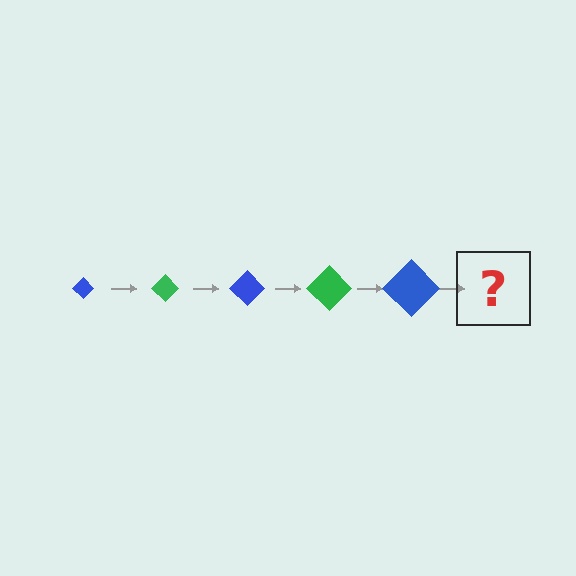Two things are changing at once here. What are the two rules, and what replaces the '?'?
The two rules are that the diamond grows larger each step and the color cycles through blue and green. The '?' should be a green diamond, larger than the previous one.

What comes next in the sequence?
The next element should be a green diamond, larger than the previous one.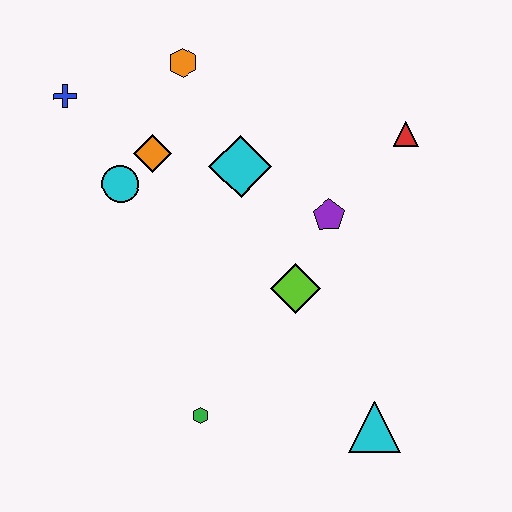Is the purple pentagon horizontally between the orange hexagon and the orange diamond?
No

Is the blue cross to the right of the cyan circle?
No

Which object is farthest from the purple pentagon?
The blue cross is farthest from the purple pentagon.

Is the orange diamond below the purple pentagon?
No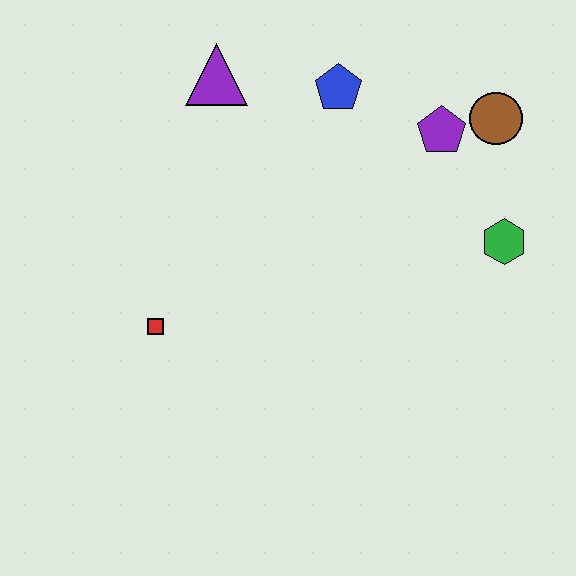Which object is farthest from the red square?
The brown circle is farthest from the red square.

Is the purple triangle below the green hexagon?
No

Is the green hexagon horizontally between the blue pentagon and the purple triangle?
No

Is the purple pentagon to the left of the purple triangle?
No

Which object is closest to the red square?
The purple triangle is closest to the red square.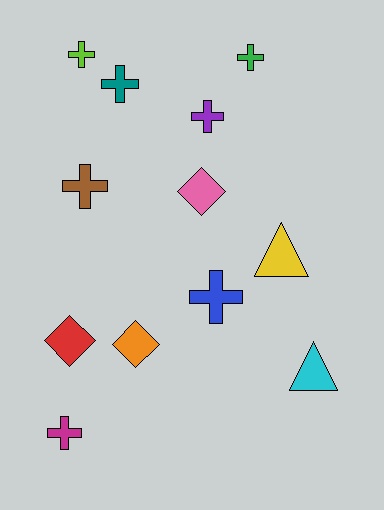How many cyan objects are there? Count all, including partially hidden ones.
There is 1 cyan object.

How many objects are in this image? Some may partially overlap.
There are 12 objects.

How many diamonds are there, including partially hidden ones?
There are 3 diamonds.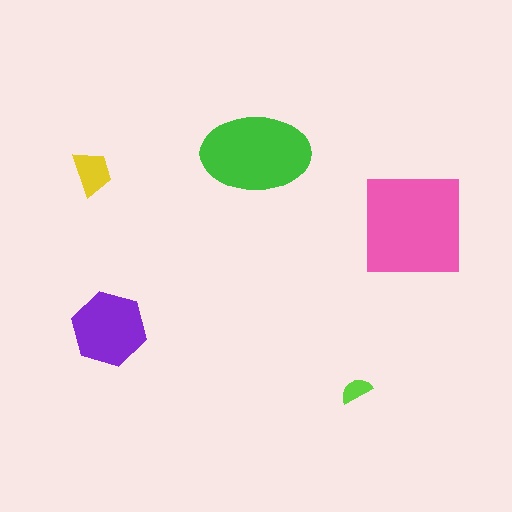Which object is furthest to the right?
The pink square is rightmost.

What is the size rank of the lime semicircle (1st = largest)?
5th.